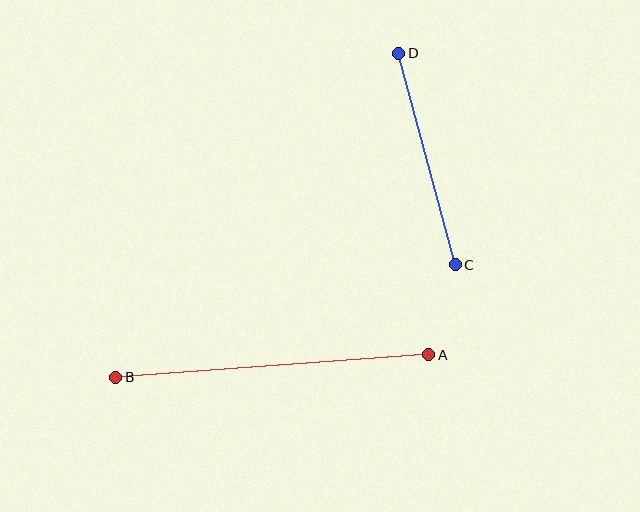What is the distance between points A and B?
The distance is approximately 313 pixels.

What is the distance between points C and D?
The distance is approximately 219 pixels.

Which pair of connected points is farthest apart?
Points A and B are farthest apart.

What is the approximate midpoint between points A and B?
The midpoint is at approximately (272, 366) pixels.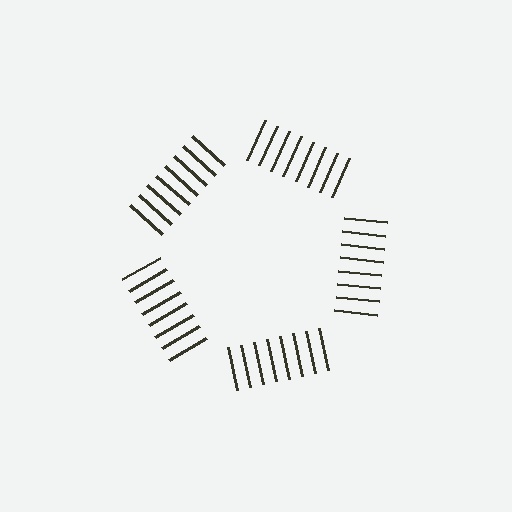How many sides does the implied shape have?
5 sides — the line-ends trace a pentagon.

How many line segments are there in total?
40 — 8 along each of the 5 edges.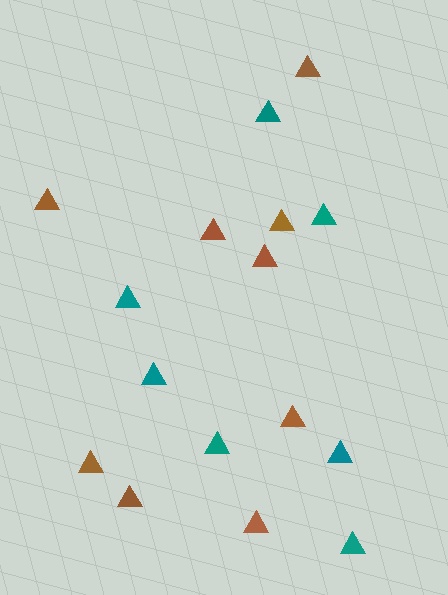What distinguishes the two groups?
There are 2 groups: one group of teal triangles (7) and one group of brown triangles (9).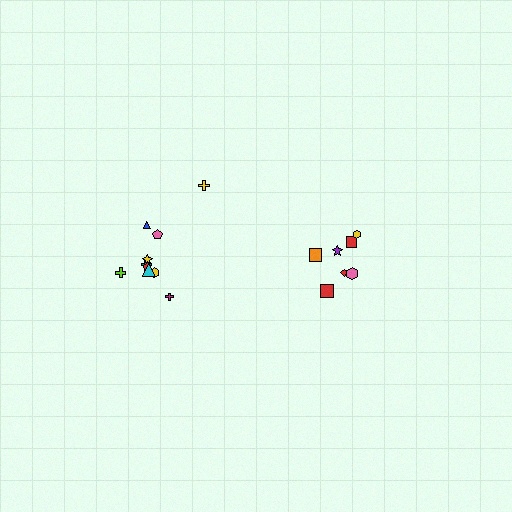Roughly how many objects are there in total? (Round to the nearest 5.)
Roughly 15 objects in total.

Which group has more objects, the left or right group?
The left group.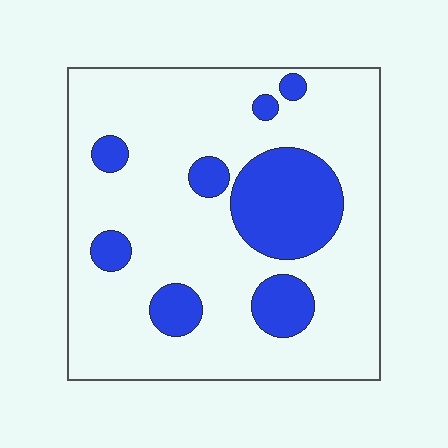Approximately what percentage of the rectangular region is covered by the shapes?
Approximately 20%.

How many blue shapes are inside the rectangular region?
8.